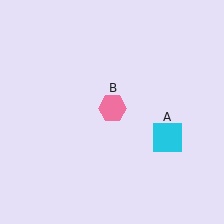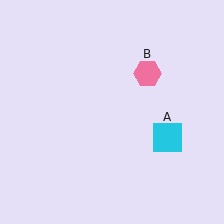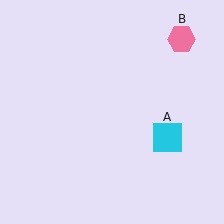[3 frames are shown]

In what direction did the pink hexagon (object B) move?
The pink hexagon (object B) moved up and to the right.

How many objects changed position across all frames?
1 object changed position: pink hexagon (object B).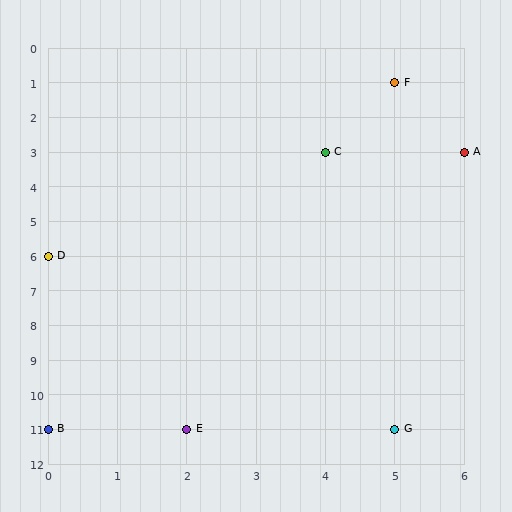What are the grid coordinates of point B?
Point B is at grid coordinates (0, 11).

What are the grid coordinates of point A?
Point A is at grid coordinates (6, 3).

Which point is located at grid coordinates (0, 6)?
Point D is at (0, 6).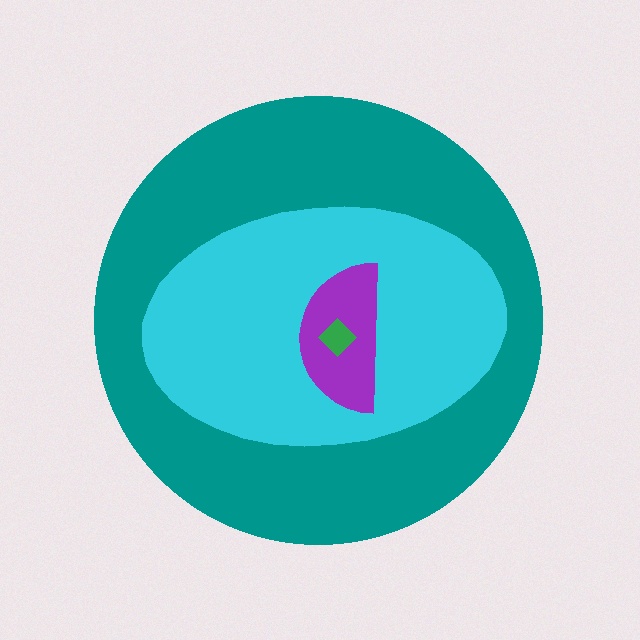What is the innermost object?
The green diamond.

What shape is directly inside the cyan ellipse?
The purple semicircle.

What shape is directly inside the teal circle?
The cyan ellipse.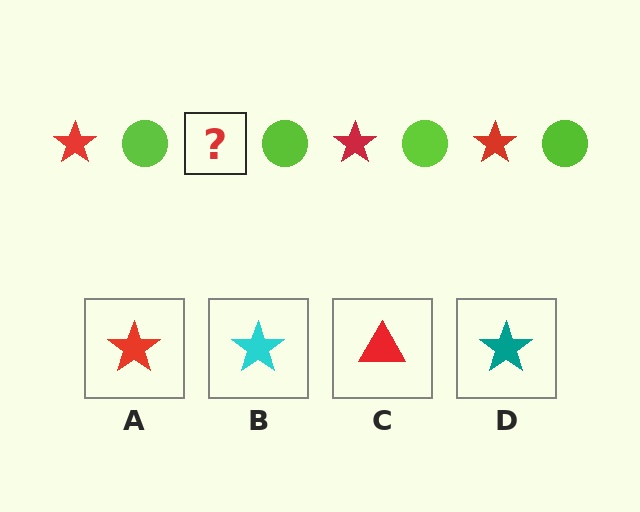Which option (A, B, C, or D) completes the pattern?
A.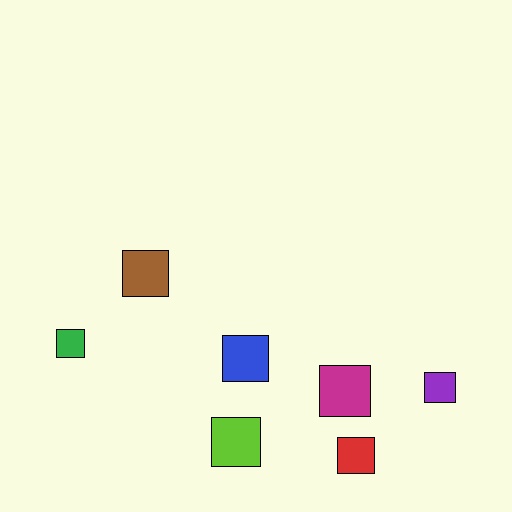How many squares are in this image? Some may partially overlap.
There are 7 squares.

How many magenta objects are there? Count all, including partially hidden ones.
There is 1 magenta object.